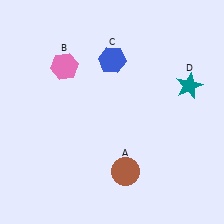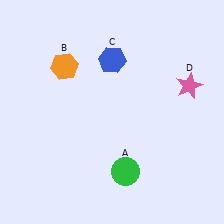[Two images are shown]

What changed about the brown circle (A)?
In Image 1, A is brown. In Image 2, it changed to green.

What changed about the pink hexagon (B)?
In Image 1, B is pink. In Image 2, it changed to orange.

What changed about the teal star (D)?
In Image 1, D is teal. In Image 2, it changed to pink.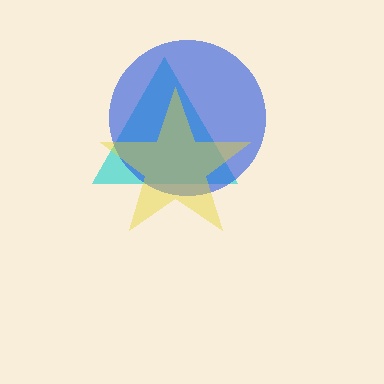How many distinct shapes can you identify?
There are 3 distinct shapes: a cyan triangle, a blue circle, a yellow star.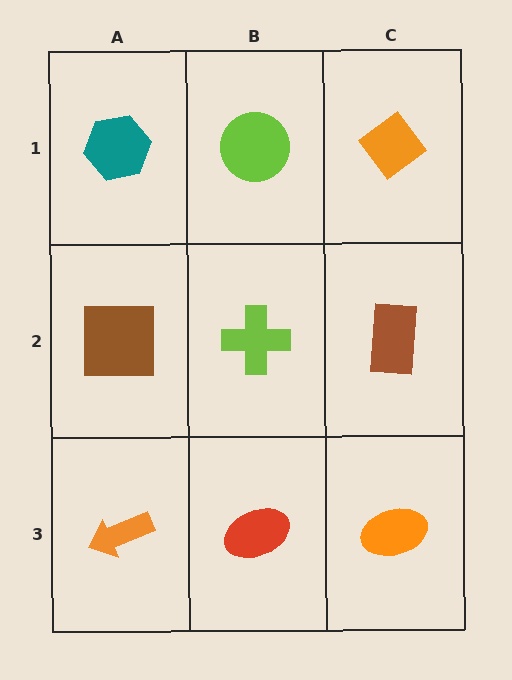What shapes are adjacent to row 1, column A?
A brown square (row 2, column A), a lime circle (row 1, column B).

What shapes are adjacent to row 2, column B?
A lime circle (row 1, column B), a red ellipse (row 3, column B), a brown square (row 2, column A), a brown rectangle (row 2, column C).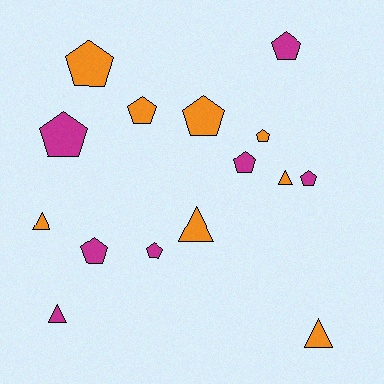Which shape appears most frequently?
Pentagon, with 10 objects.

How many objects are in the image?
There are 15 objects.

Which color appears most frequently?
Orange, with 8 objects.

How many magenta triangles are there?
There is 1 magenta triangle.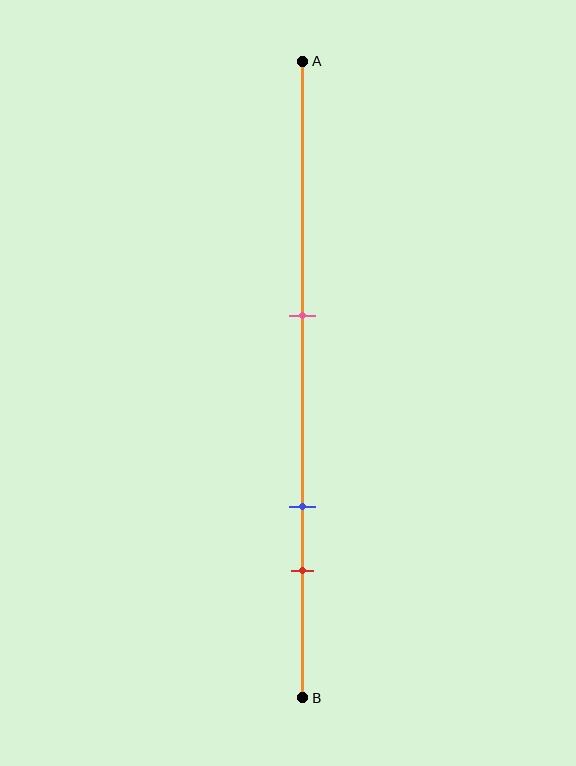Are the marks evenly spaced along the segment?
No, the marks are not evenly spaced.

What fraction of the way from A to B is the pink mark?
The pink mark is approximately 40% (0.4) of the way from A to B.